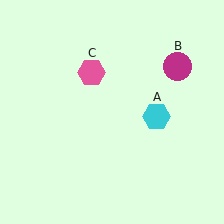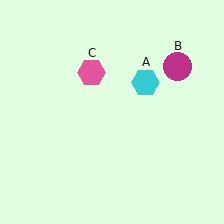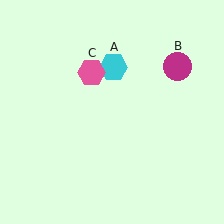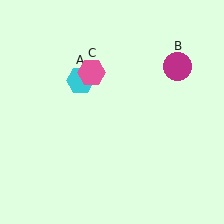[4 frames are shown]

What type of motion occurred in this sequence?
The cyan hexagon (object A) rotated counterclockwise around the center of the scene.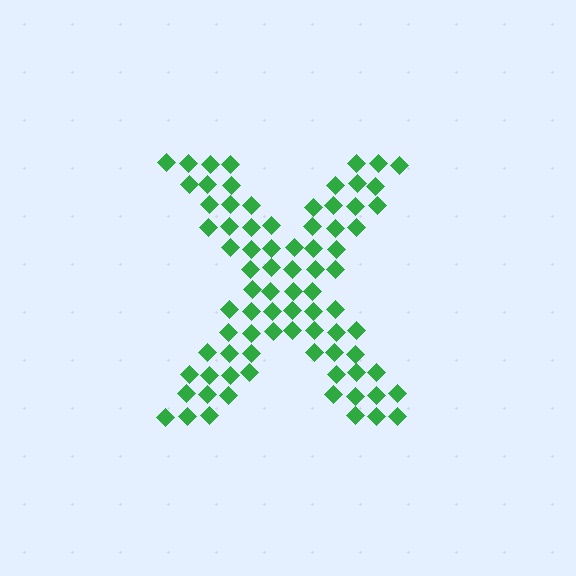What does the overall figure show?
The overall figure shows the letter X.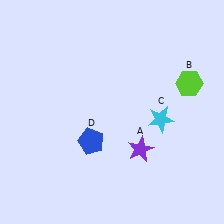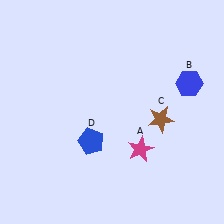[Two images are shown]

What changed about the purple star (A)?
In Image 1, A is purple. In Image 2, it changed to magenta.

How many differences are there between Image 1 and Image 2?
There are 3 differences between the two images.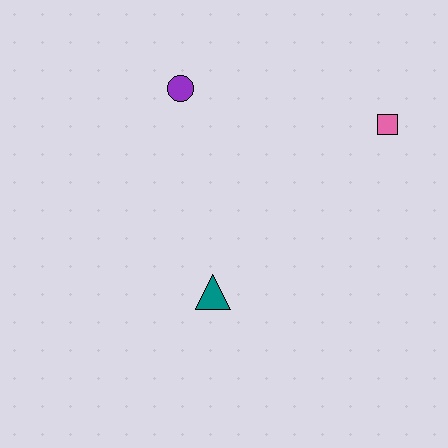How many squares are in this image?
There is 1 square.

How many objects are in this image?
There are 3 objects.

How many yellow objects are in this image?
There are no yellow objects.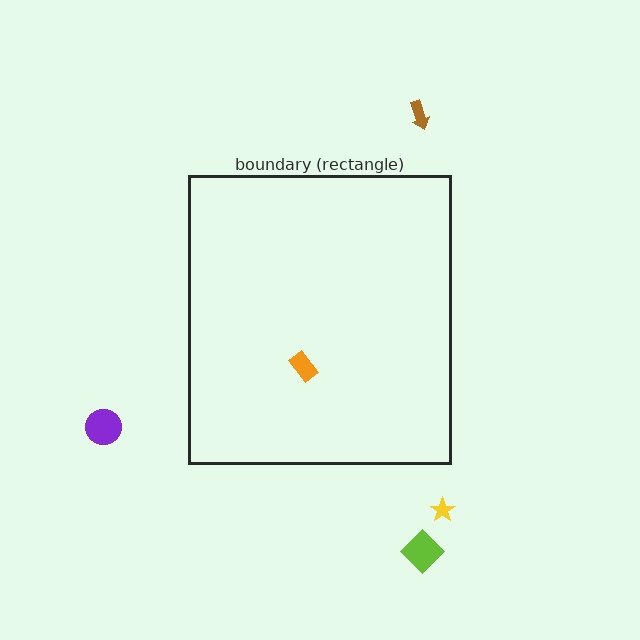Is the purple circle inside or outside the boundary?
Outside.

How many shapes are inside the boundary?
1 inside, 4 outside.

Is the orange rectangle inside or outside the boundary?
Inside.